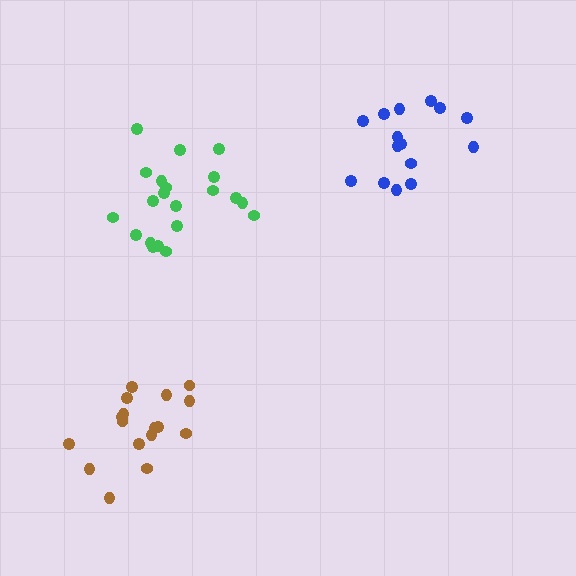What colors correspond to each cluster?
The clusters are colored: green, blue, brown.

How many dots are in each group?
Group 1: 21 dots, Group 2: 15 dots, Group 3: 17 dots (53 total).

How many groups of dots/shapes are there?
There are 3 groups.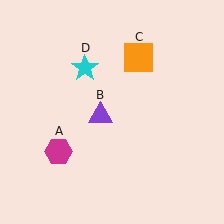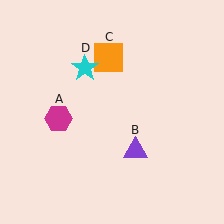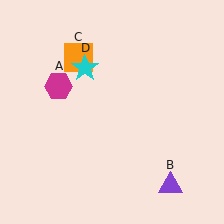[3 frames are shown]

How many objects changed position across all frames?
3 objects changed position: magenta hexagon (object A), purple triangle (object B), orange square (object C).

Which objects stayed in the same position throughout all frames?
Cyan star (object D) remained stationary.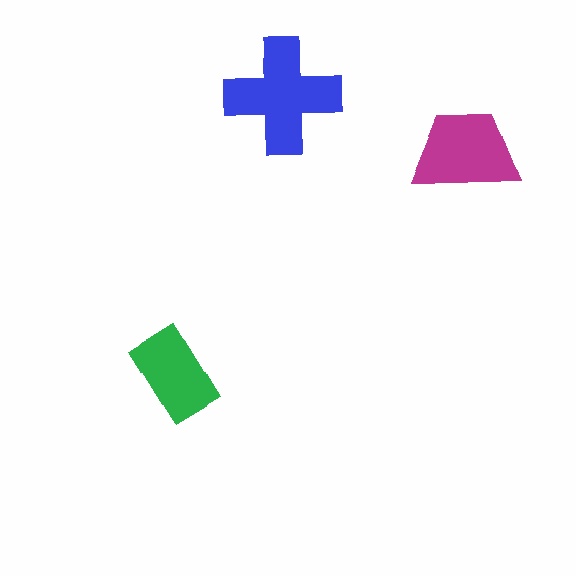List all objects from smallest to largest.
The green rectangle, the magenta trapezoid, the blue cross.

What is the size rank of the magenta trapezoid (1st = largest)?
2nd.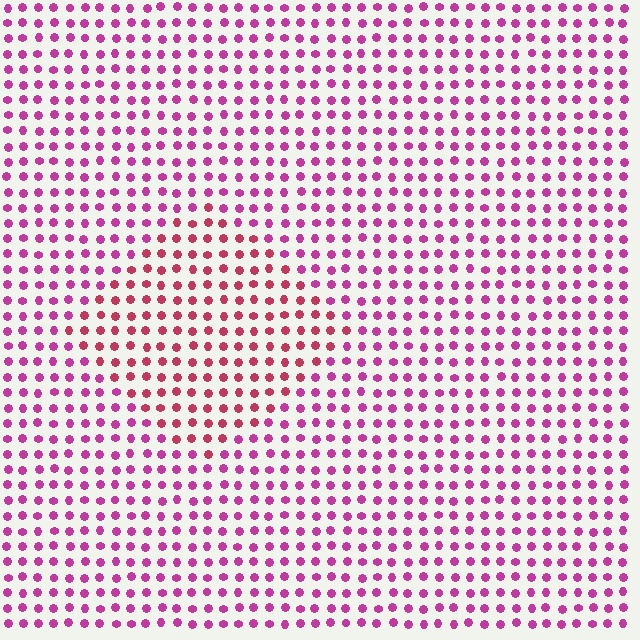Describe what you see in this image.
The image is filled with small magenta elements in a uniform arrangement. A diamond-shaped region is visible where the elements are tinted to a slightly different hue, forming a subtle color boundary.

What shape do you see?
I see a diamond.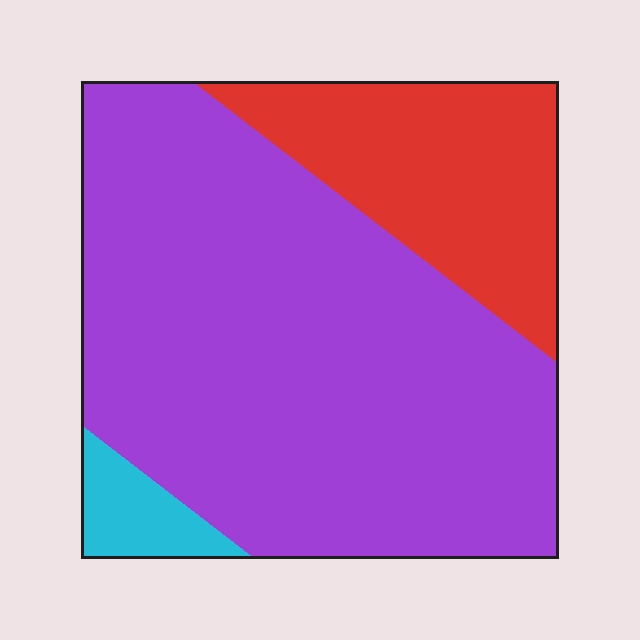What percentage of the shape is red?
Red covers roughly 25% of the shape.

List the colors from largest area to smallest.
From largest to smallest: purple, red, cyan.